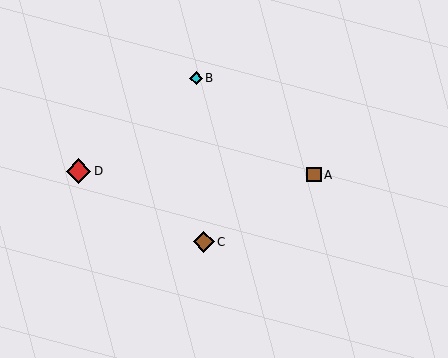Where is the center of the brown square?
The center of the brown square is at (314, 175).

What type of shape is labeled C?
Shape C is a brown diamond.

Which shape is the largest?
The red diamond (labeled D) is the largest.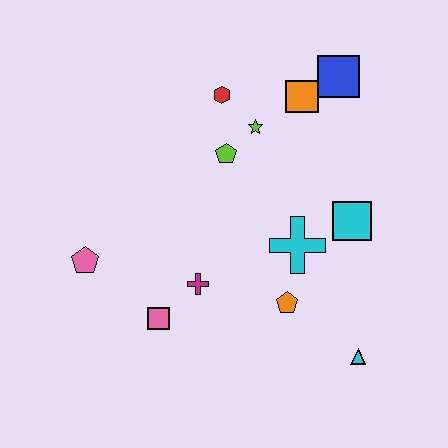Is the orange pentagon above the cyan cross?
No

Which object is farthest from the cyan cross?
The pink pentagon is farthest from the cyan cross.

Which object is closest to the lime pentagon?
The lime star is closest to the lime pentagon.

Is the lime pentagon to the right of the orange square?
No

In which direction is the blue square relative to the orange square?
The blue square is to the right of the orange square.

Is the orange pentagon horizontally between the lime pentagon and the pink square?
No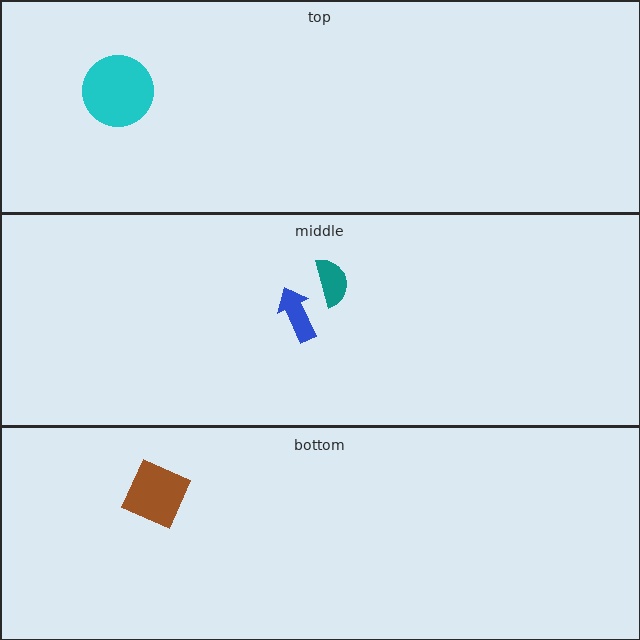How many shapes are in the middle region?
2.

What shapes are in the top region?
The cyan circle.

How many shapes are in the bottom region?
1.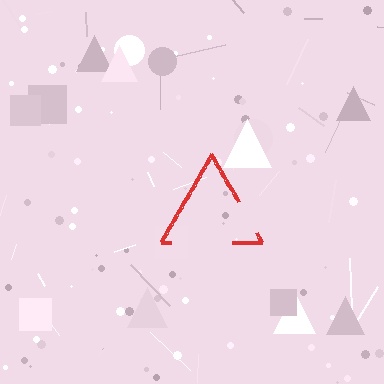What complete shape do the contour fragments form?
The contour fragments form a triangle.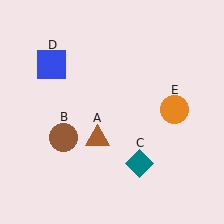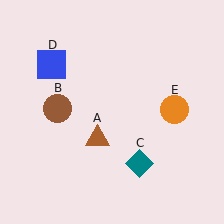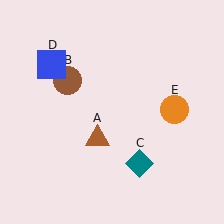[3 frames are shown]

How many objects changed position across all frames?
1 object changed position: brown circle (object B).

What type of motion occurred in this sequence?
The brown circle (object B) rotated clockwise around the center of the scene.